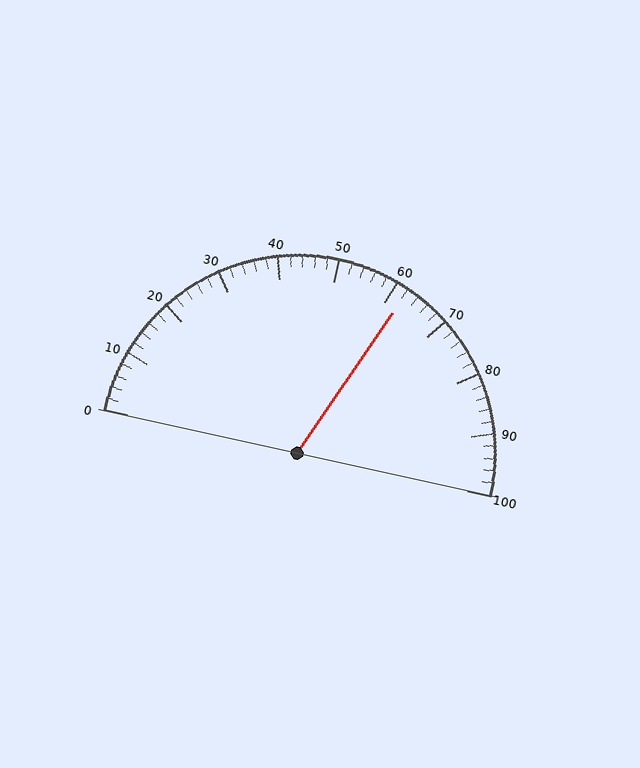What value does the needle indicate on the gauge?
The needle indicates approximately 62.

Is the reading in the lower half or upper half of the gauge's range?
The reading is in the upper half of the range (0 to 100).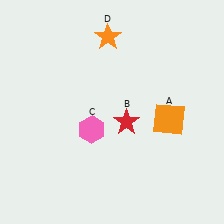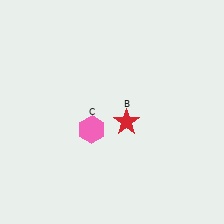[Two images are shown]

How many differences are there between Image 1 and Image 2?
There are 2 differences between the two images.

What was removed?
The orange square (A), the orange star (D) were removed in Image 2.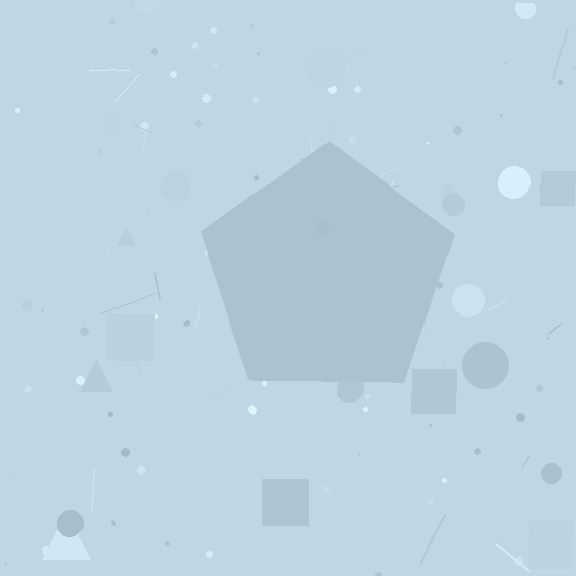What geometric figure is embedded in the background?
A pentagon is embedded in the background.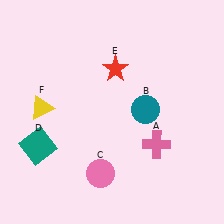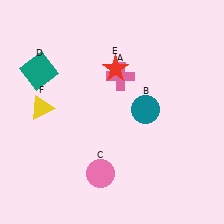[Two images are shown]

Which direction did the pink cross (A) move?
The pink cross (A) moved up.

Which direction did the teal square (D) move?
The teal square (D) moved up.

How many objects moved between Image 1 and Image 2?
2 objects moved between the two images.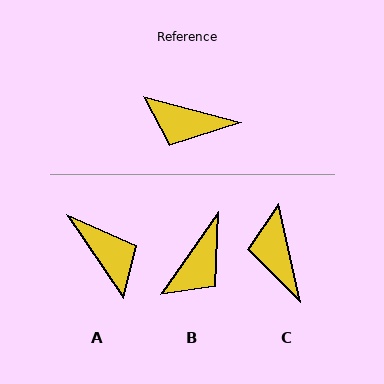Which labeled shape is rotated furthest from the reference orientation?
A, about 139 degrees away.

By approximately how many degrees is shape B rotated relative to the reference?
Approximately 70 degrees counter-clockwise.